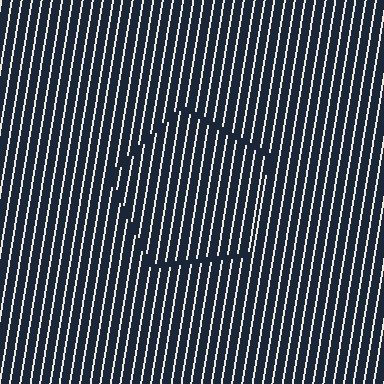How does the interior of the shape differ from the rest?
The interior of the shape contains the same grating, shifted by half a period — the contour is defined by the phase discontinuity where line-ends from the inner and outer gratings abut.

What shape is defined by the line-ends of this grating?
An illusory pentagon. The interior of the shape contains the same grating, shifted by half a period — the contour is defined by the phase discontinuity where line-ends from the inner and outer gratings abut.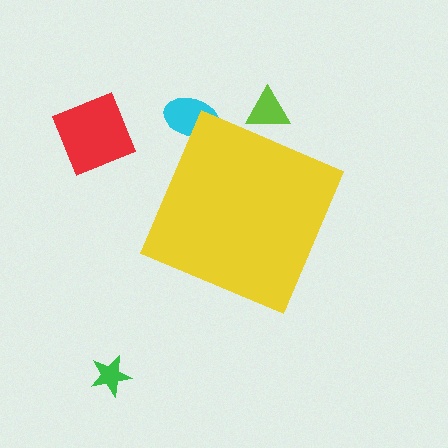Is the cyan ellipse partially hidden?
Yes, the cyan ellipse is partially hidden behind the yellow diamond.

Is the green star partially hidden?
No, the green star is fully visible.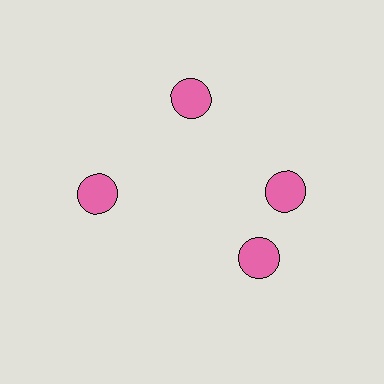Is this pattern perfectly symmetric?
No. The 4 pink circles are arranged in a ring, but one element near the 6 o'clock position is rotated out of alignment along the ring, breaking the 4-fold rotational symmetry.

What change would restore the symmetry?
The symmetry would be restored by rotating it back into even spacing with its neighbors so that all 4 circles sit at equal angles and equal distance from the center.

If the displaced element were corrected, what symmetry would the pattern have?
It would have 4-fold rotational symmetry — the pattern would map onto itself every 90 degrees.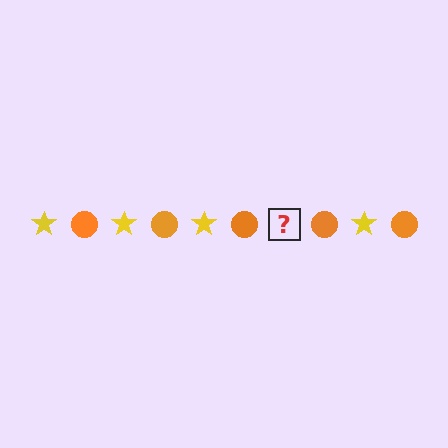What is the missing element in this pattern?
The missing element is a yellow star.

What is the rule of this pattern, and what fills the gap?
The rule is that the pattern alternates between yellow star and orange circle. The gap should be filled with a yellow star.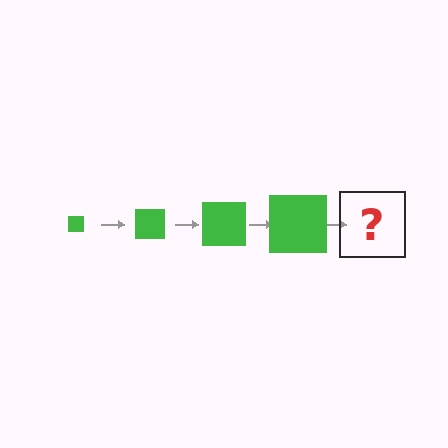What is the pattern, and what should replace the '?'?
The pattern is that the square gets progressively larger each step. The '?' should be a green square, larger than the previous one.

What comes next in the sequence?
The next element should be a green square, larger than the previous one.